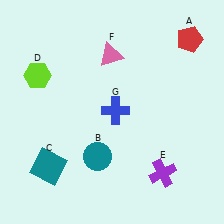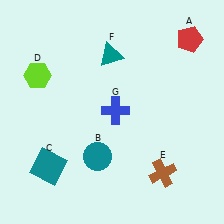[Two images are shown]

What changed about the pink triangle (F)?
In Image 1, F is pink. In Image 2, it changed to teal.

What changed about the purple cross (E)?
In Image 1, E is purple. In Image 2, it changed to brown.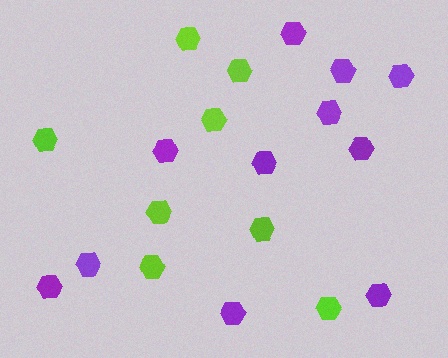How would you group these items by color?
There are 2 groups: one group of purple hexagons (11) and one group of lime hexagons (8).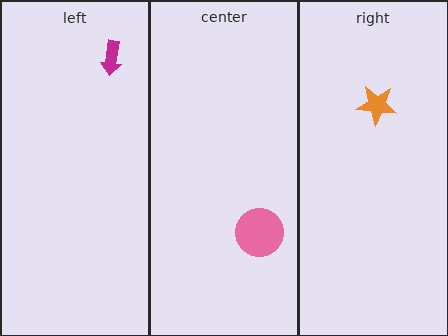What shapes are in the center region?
The pink circle.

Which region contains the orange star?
The right region.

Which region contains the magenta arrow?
The left region.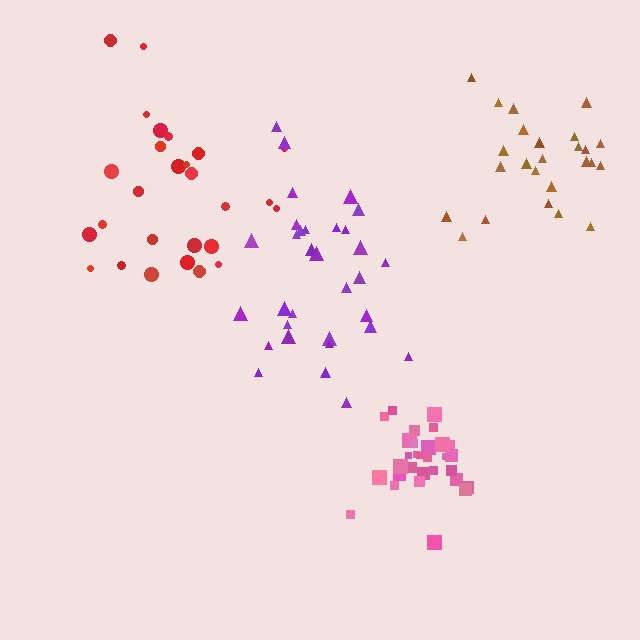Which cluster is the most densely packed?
Pink.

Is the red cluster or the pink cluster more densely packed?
Pink.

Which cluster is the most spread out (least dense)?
Red.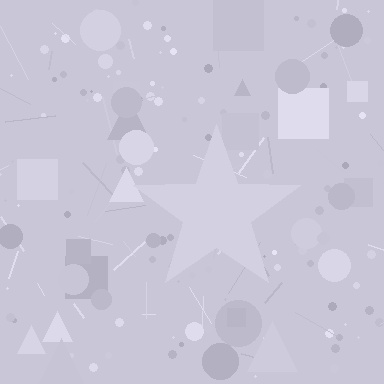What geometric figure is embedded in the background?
A star is embedded in the background.